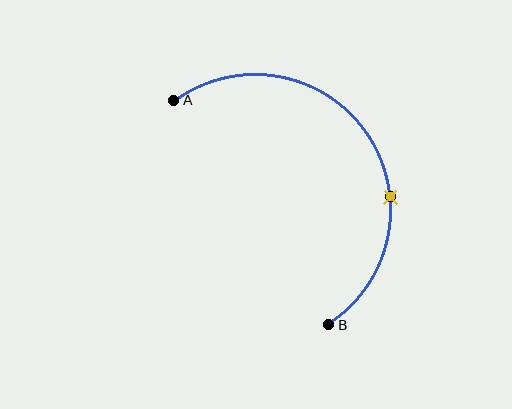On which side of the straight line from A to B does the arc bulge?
The arc bulges above and to the right of the straight line connecting A and B.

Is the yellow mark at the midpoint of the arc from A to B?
No. The yellow mark lies on the arc but is closer to endpoint B. The arc midpoint would be at the point on the curve equidistant along the arc from both A and B.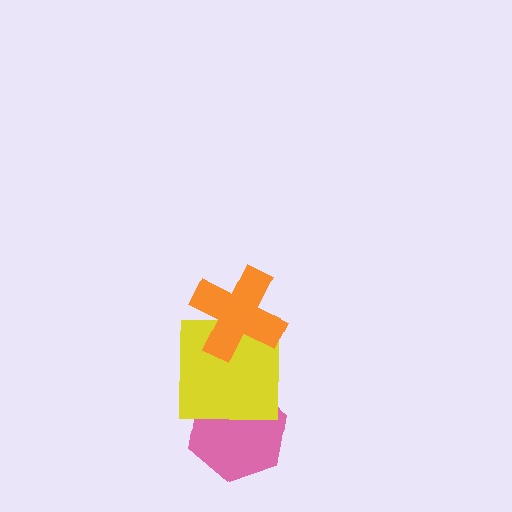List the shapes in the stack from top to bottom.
From top to bottom: the orange cross, the yellow square, the pink hexagon.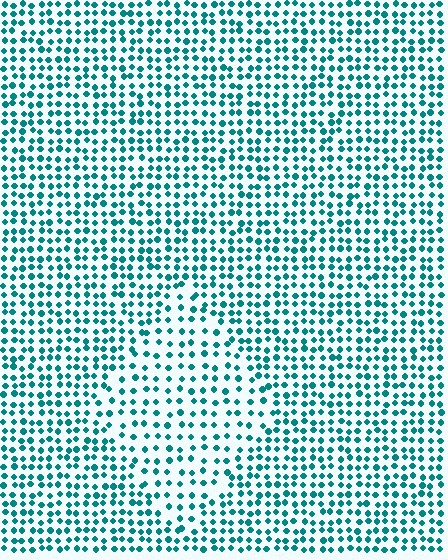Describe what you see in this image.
The image contains small teal elements arranged at two different densities. A diamond-shaped region is visible where the elements are less densely packed than the surrounding area.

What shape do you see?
I see a diamond.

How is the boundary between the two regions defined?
The boundary is defined by a change in element density (approximately 1.6x ratio). All elements are the same color, size, and shape.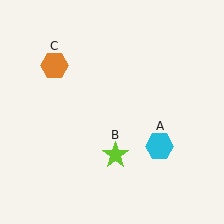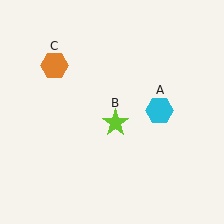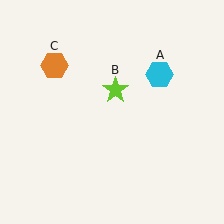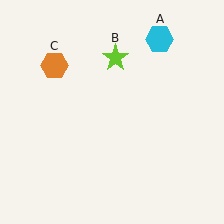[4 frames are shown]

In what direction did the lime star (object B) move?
The lime star (object B) moved up.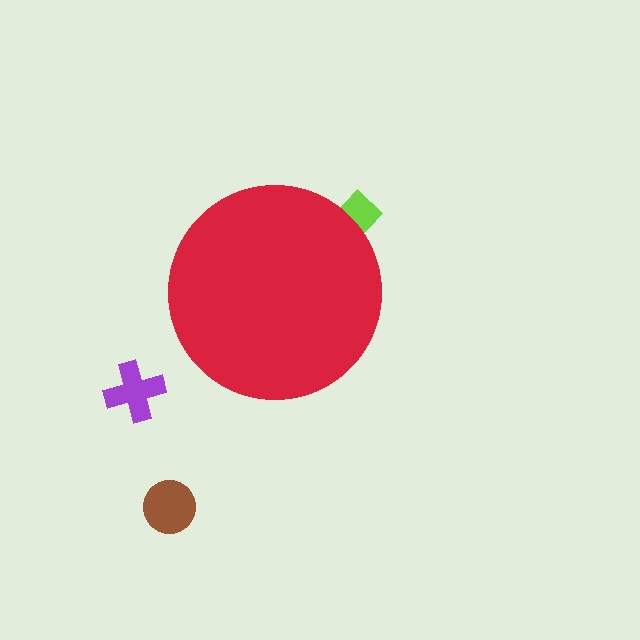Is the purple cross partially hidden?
No, the purple cross is fully visible.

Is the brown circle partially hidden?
No, the brown circle is fully visible.